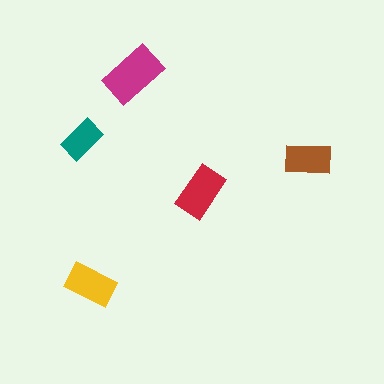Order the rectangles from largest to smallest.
the magenta one, the red one, the yellow one, the brown one, the teal one.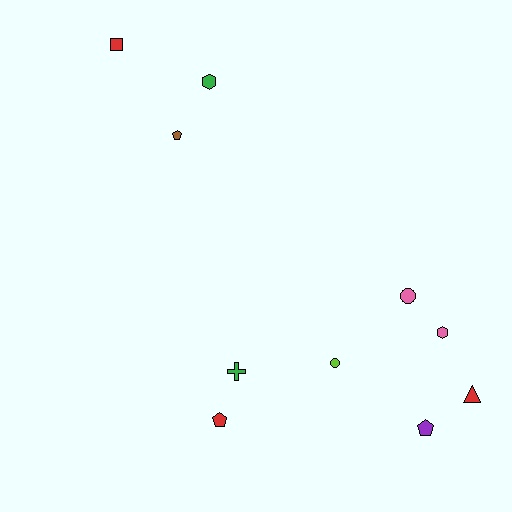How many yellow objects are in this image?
There are no yellow objects.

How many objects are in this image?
There are 10 objects.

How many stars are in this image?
There are no stars.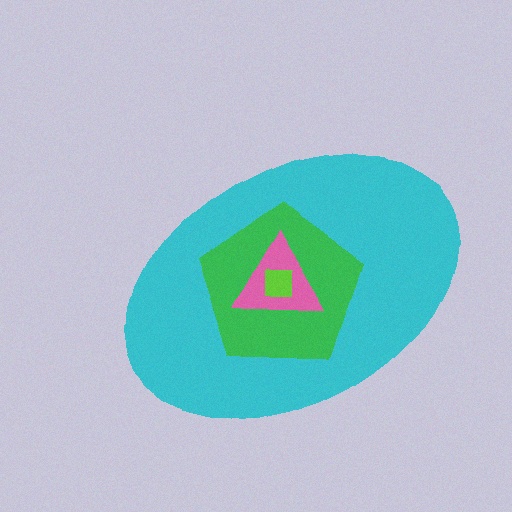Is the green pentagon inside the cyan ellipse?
Yes.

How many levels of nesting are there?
4.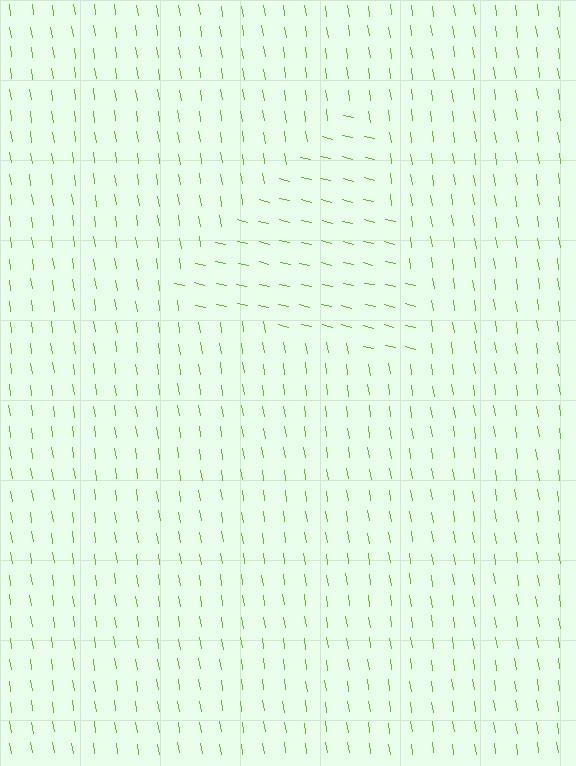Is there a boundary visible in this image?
Yes, there is a texture boundary formed by a change in line orientation.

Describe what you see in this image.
The image is filled with small lime line segments. A triangle region in the image has lines oriented differently from the surrounding lines, creating a visible texture boundary.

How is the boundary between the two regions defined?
The boundary is defined purely by a change in line orientation (approximately 68 degrees difference). All lines are the same color and thickness.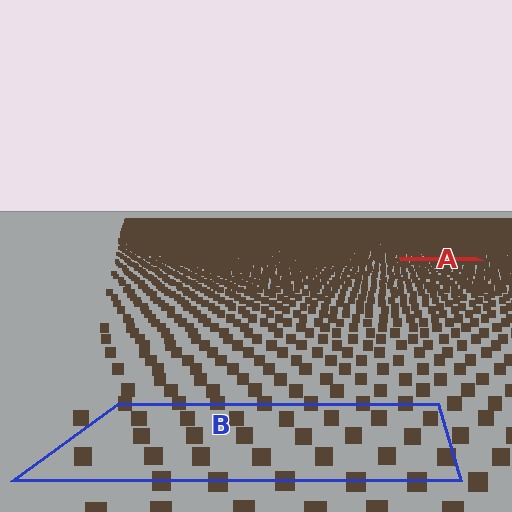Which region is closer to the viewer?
Region B is closer. The texture elements there are larger and more spread out.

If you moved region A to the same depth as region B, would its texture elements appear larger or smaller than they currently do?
They would appear larger. At a closer depth, the same texture elements are projected at a bigger on-screen size.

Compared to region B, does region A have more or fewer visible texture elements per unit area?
Region A has more texture elements per unit area — they are packed more densely because it is farther away.